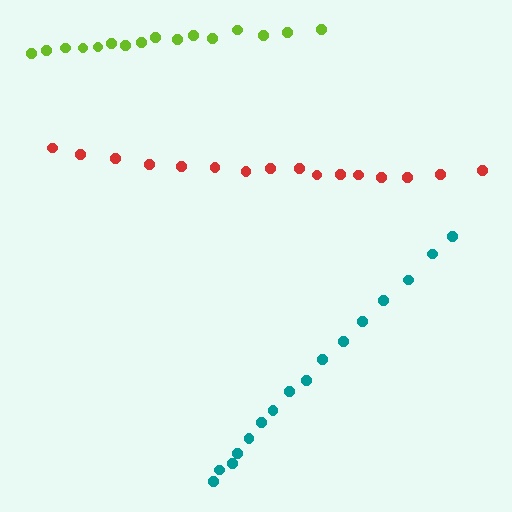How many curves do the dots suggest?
There are 3 distinct paths.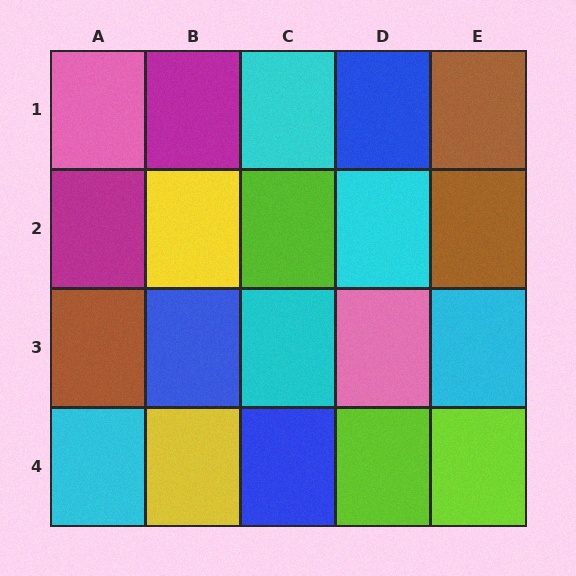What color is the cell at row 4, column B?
Yellow.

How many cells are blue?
3 cells are blue.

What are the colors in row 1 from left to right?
Pink, magenta, cyan, blue, brown.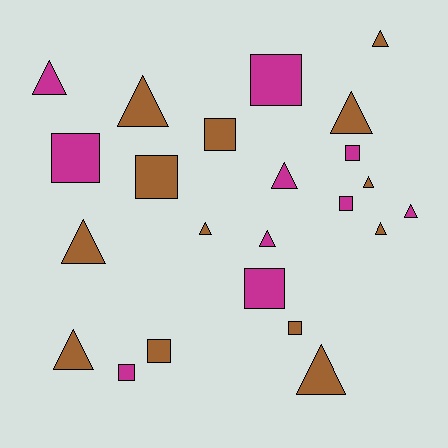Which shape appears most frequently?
Triangle, with 13 objects.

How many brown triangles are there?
There are 9 brown triangles.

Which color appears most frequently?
Brown, with 13 objects.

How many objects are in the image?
There are 23 objects.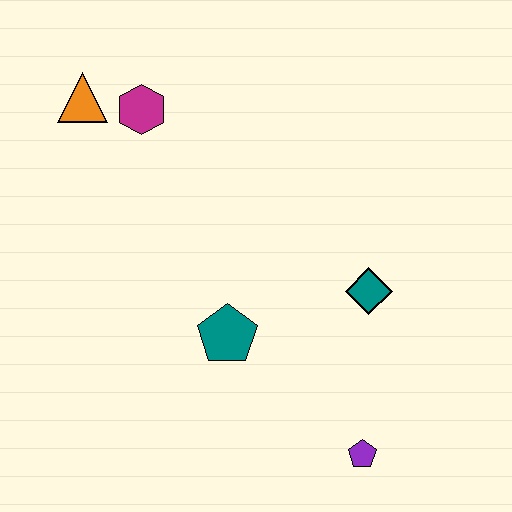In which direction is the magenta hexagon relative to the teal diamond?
The magenta hexagon is to the left of the teal diamond.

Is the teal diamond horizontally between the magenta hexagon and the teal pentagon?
No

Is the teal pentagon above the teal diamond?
No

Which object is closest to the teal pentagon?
The teal diamond is closest to the teal pentagon.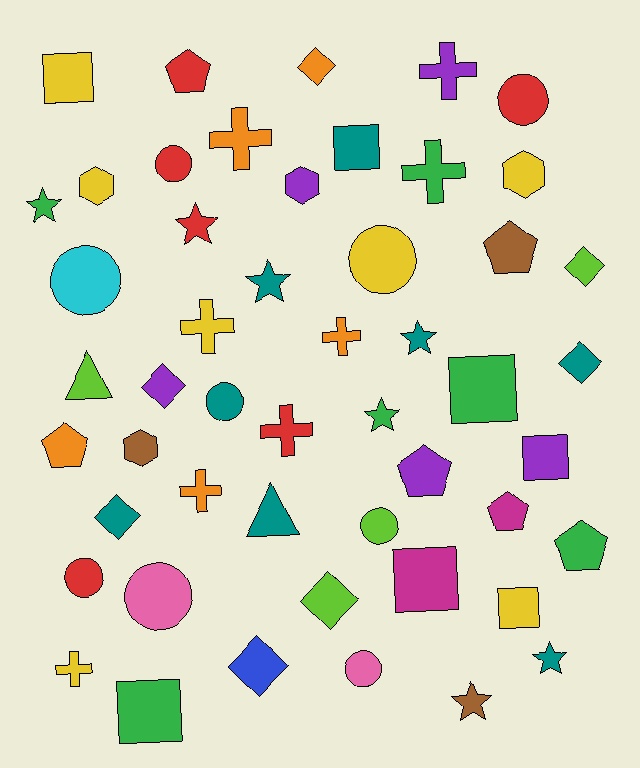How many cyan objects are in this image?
There is 1 cyan object.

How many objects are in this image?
There are 50 objects.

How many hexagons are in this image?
There are 4 hexagons.